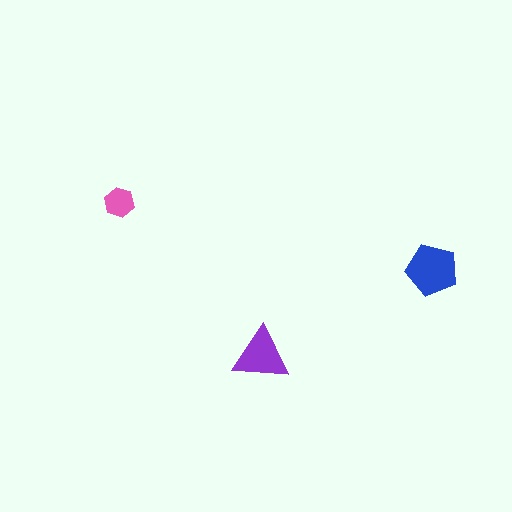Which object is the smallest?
The pink hexagon.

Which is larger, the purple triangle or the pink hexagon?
The purple triangle.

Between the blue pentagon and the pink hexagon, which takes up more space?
The blue pentagon.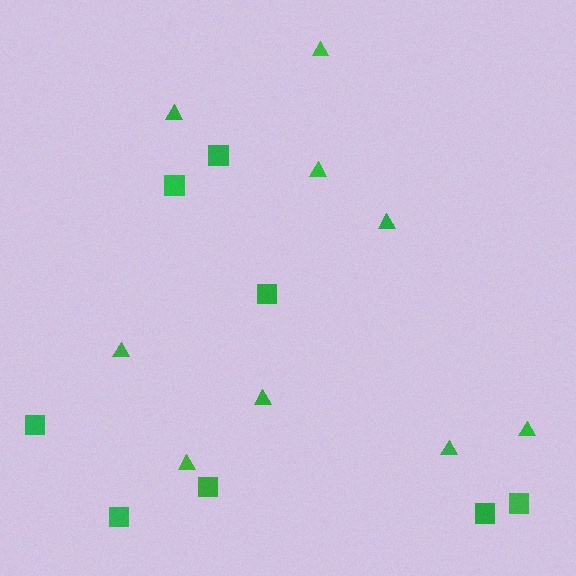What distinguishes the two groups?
There are 2 groups: one group of triangles (9) and one group of squares (8).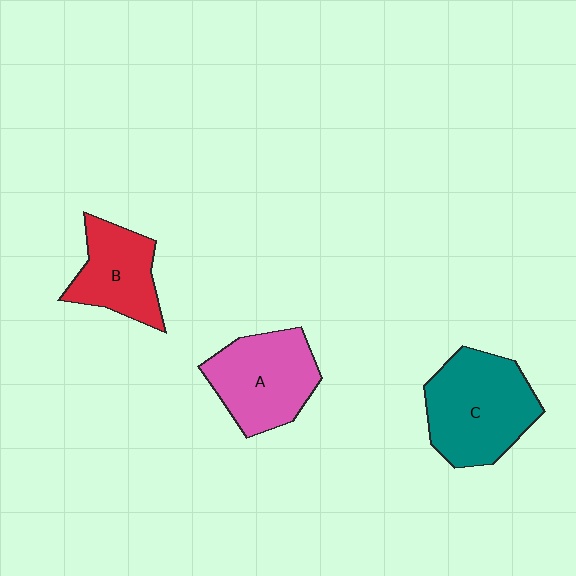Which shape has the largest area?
Shape C (teal).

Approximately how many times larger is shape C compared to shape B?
Approximately 1.5 times.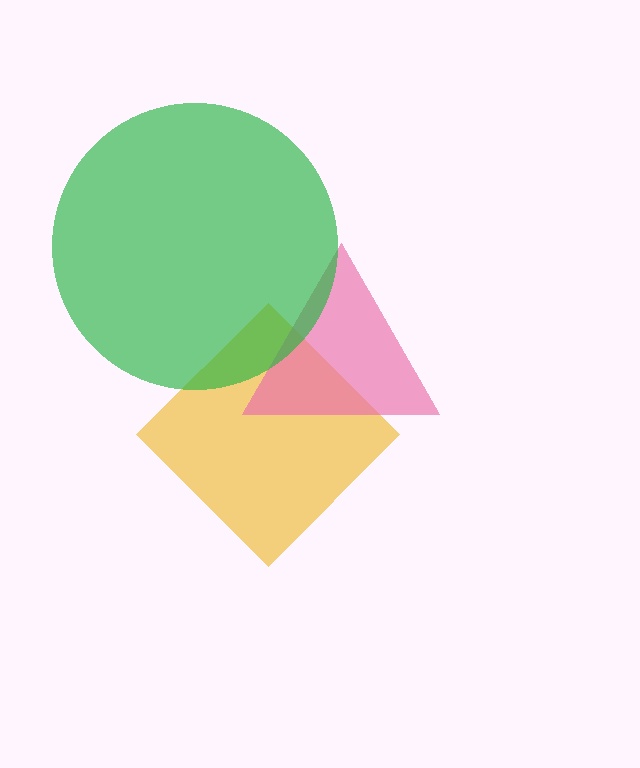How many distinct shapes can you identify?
There are 3 distinct shapes: a yellow diamond, a pink triangle, a green circle.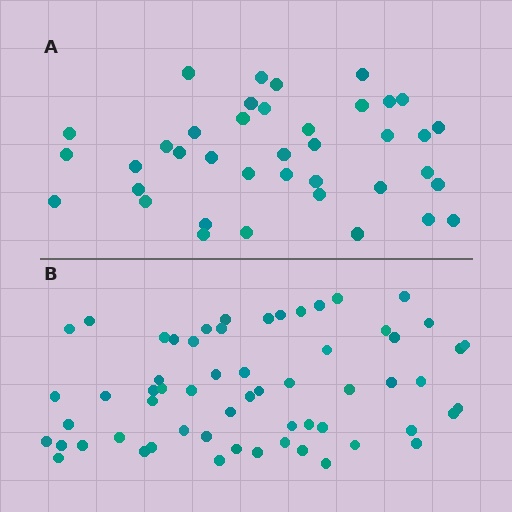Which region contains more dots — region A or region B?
Region B (the bottom region) has more dots.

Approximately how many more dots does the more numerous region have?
Region B has approximately 20 more dots than region A.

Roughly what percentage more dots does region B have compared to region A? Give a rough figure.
About 55% more.